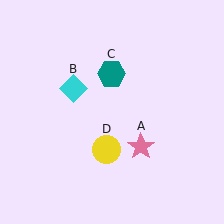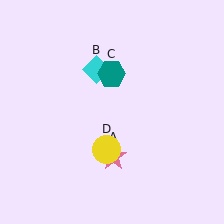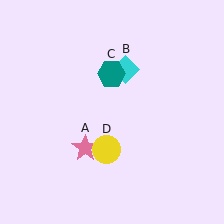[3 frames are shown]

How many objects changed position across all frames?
2 objects changed position: pink star (object A), cyan diamond (object B).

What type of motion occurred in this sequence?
The pink star (object A), cyan diamond (object B) rotated clockwise around the center of the scene.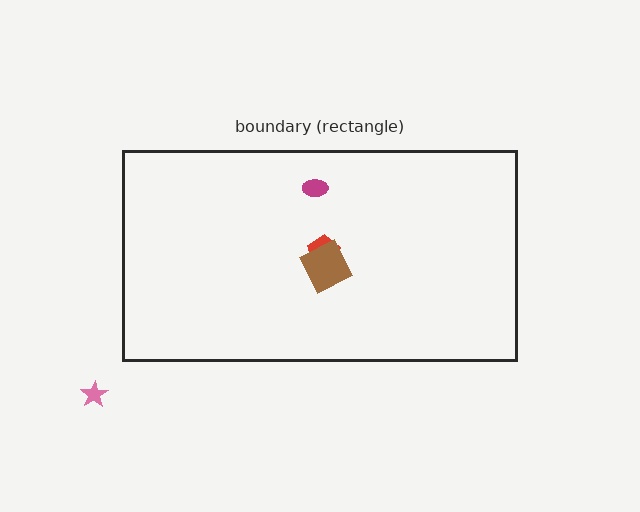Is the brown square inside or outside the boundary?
Inside.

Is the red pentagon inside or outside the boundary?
Inside.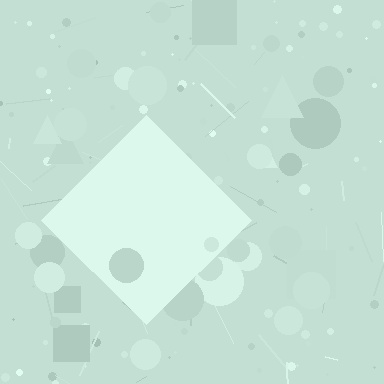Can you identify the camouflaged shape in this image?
The camouflaged shape is a diamond.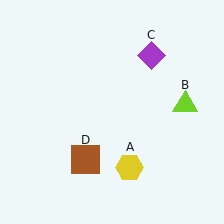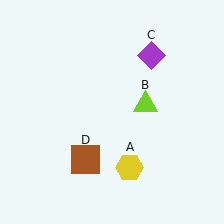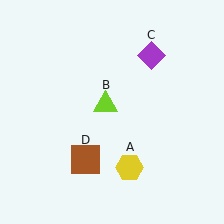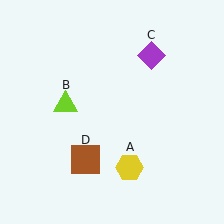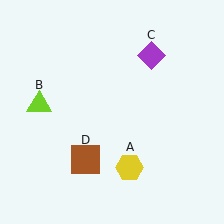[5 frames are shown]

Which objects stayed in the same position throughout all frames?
Yellow hexagon (object A) and purple diamond (object C) and brown square (object D) remained stationary.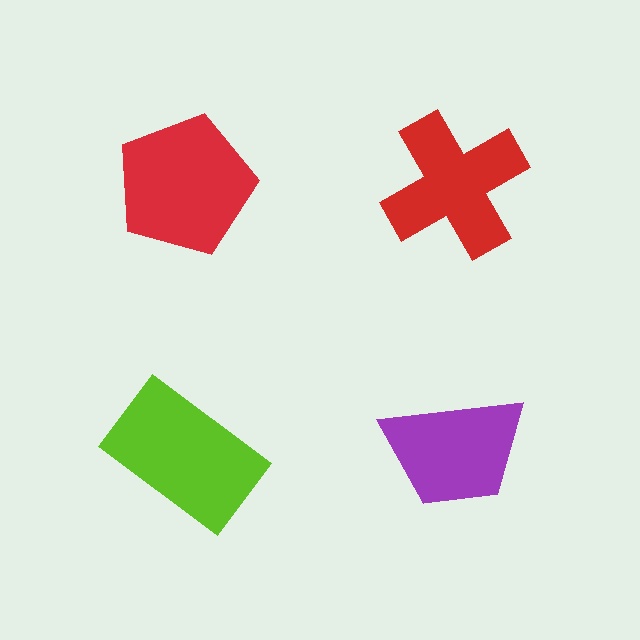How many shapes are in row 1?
2 shapes.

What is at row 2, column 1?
A lime rectangle.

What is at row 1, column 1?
A red pentagon.